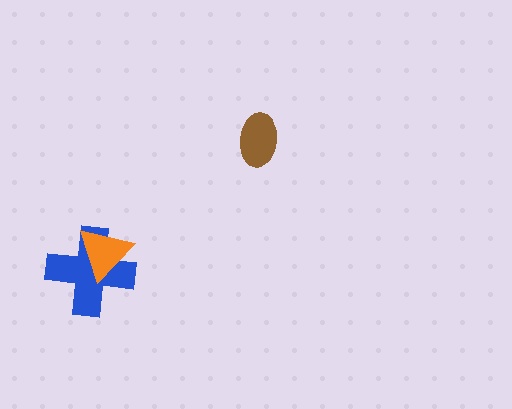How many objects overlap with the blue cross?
1 object overlaps with the blue cross.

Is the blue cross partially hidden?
Yes, it is partially covered by another shape.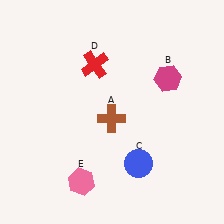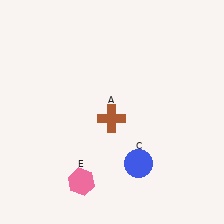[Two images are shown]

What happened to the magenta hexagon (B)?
The magenta hexagon (B) was removed in Image 2. It was in the top-right area of Image 1.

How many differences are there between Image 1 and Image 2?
There are 2 differences between the two images.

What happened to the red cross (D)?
The red cross (D) was removed in Image 2. It was in the top-left area of Image 1.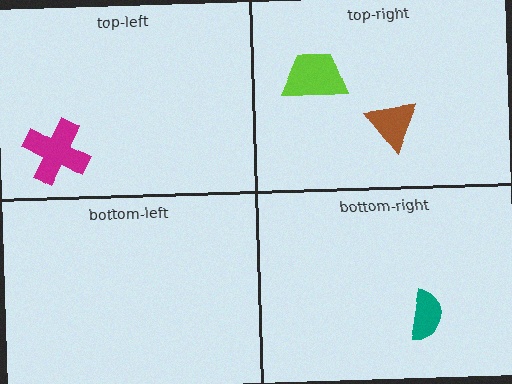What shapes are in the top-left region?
The magenta cross.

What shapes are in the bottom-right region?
The teal semicircle.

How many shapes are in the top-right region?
2.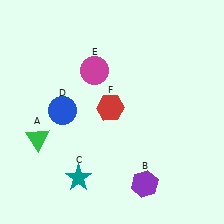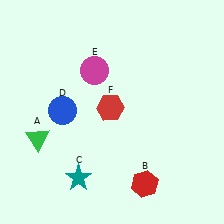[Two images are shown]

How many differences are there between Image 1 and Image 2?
There is 1 difference between the two images.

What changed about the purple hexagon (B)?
In Image 1, B is purple. In Image 2, it changed to red.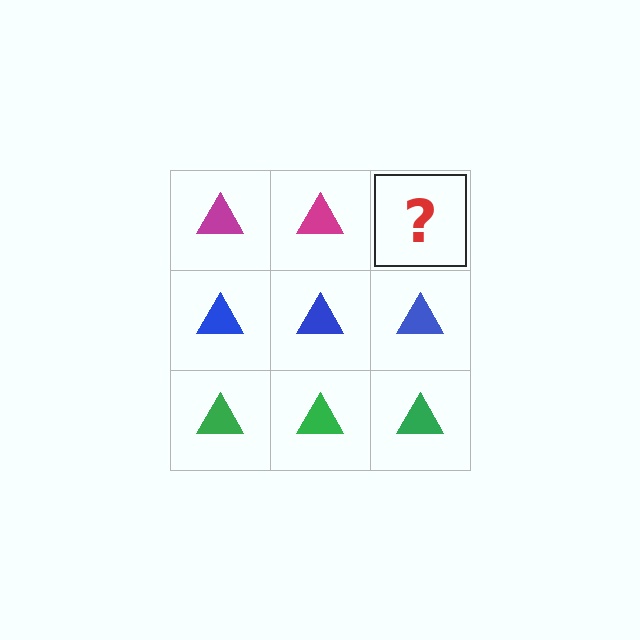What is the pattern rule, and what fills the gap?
The rule is that each row has a consistent color. The gap should be filled with a magenta triangle.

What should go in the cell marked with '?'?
The missing cell should contain a magenta triangle.